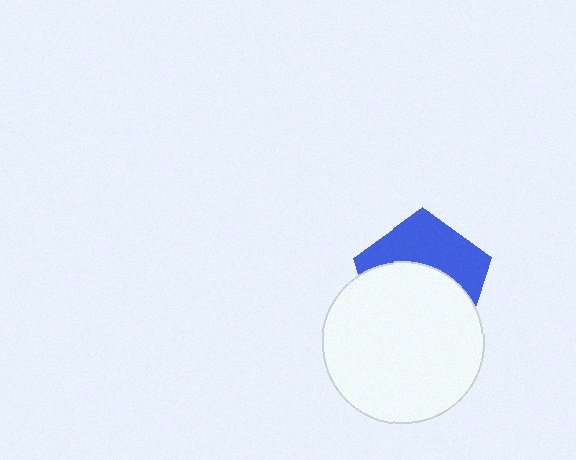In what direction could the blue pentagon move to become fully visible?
The blue pentagon could move up. That would shift it out from behind the white circle entirely.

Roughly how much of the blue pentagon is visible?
A small part of it is visible (roughly 43%).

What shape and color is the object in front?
The object in front is a white circle.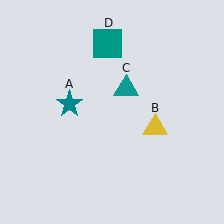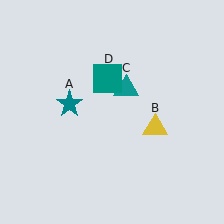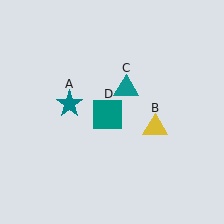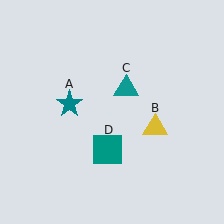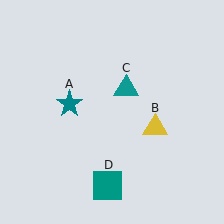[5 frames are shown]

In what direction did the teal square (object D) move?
The teal square (object D) moved down.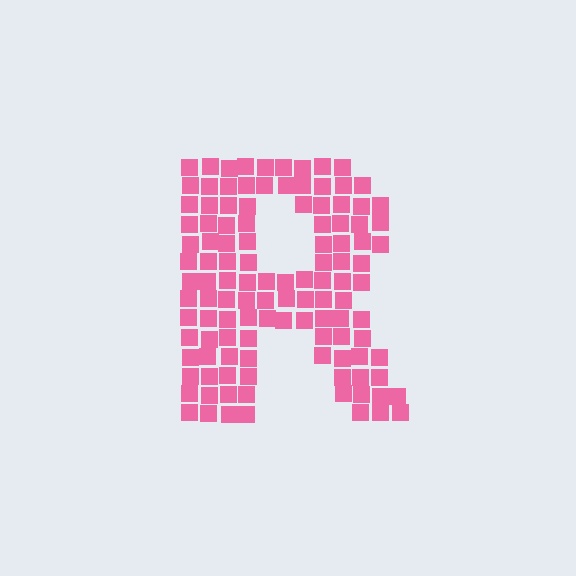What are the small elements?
The small elements are squares.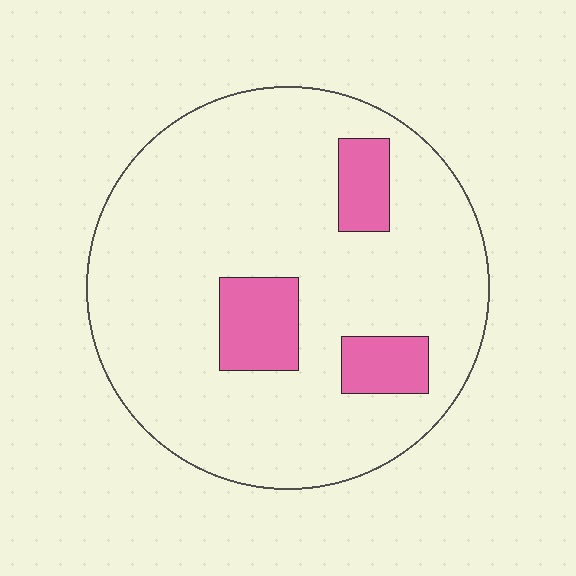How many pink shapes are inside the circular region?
3.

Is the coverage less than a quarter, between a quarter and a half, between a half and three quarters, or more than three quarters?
Less than a quarter.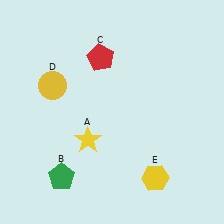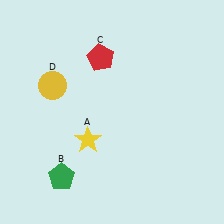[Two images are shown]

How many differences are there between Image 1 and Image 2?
There is 1 difference between the two images.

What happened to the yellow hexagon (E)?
The yellow hexagon (E) was removed in Image 2. It was in the bottom-right area of Image 1.